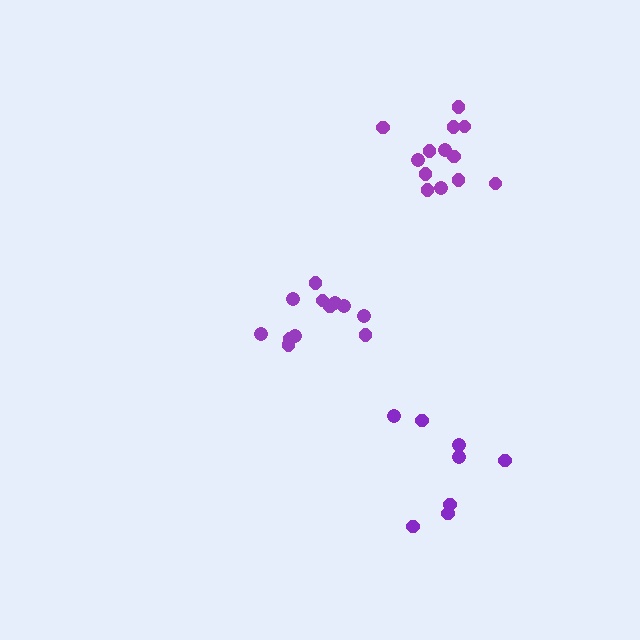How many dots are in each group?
Group 1: 12 dots, Group 2: 13 dots, Group 3: 8 dots (33 total).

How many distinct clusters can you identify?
There are 3 distinct clusters.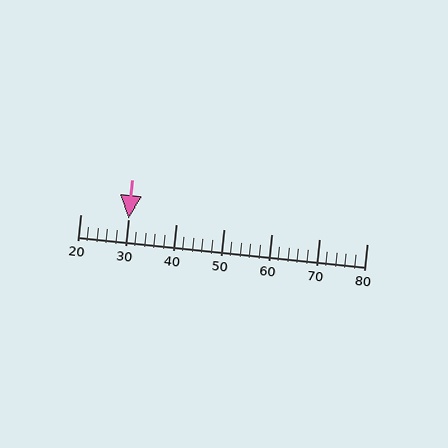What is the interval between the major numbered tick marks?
The major tick marks are spaced 10 units apart.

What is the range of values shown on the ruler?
The ruler shows values from 20 to 80.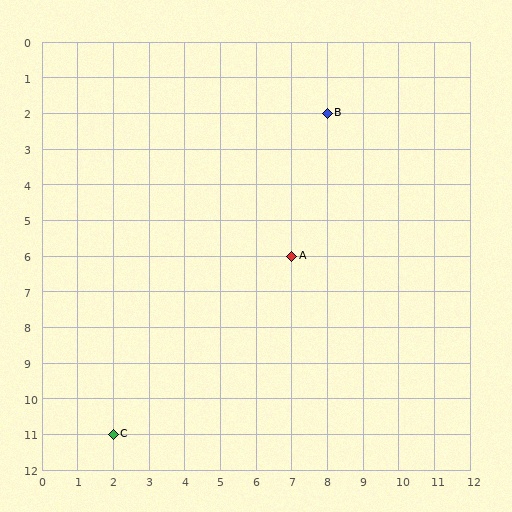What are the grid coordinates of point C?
Point C is at grid coordinates (2, 11).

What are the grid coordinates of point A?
Point A is at grid coordinates (7, 6).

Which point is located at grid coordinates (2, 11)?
Point C is at (2, 11).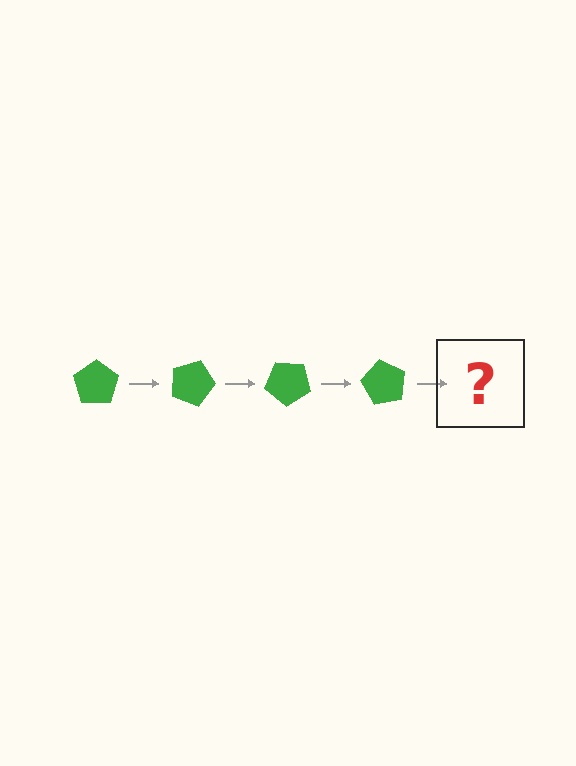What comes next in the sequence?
The next element should be a green pentagon rotated 80 degrees.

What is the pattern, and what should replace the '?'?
The pattern is that the pentagon rotates 20 degrees each step. The '?' should be a green pentagon rotated 80 degrees.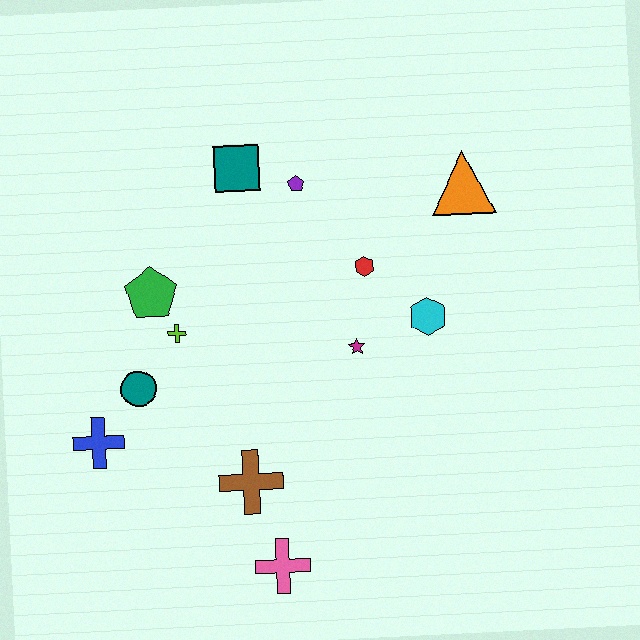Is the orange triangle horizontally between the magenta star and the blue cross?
No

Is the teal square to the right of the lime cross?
Yes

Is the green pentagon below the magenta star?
No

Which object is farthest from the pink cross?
The orange triangle is farthest from the pink cross.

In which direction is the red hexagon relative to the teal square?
The red hexagon is to the right of the teal square.